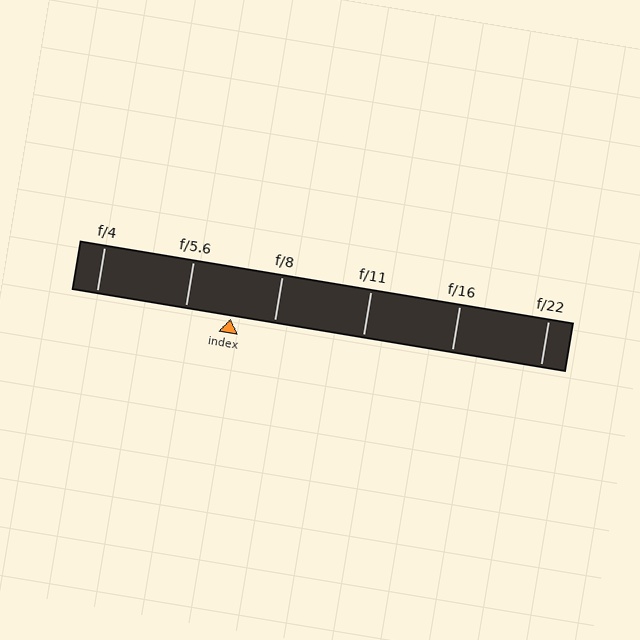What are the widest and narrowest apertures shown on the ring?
The widest aperture shown is f/4 and the narrowest is f/22.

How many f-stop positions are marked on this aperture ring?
There are 6 f-stop positions marked.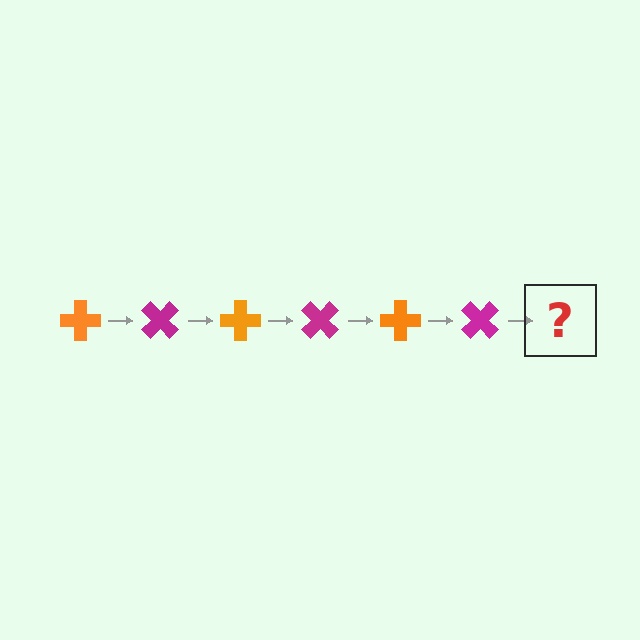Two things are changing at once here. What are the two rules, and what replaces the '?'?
The two rules are that it rotates 45 degrees each step and the color cycles through orange and magenta. The '?' should be an orange cross, rotated 270 degrees from the start.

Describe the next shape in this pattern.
It should be an orange cross, rotated 270 degrees from the start.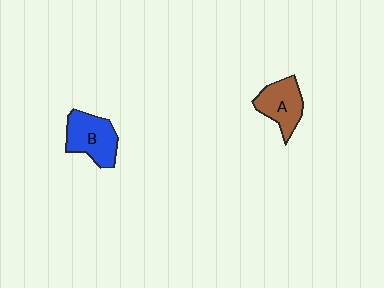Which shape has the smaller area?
Shape A (brown).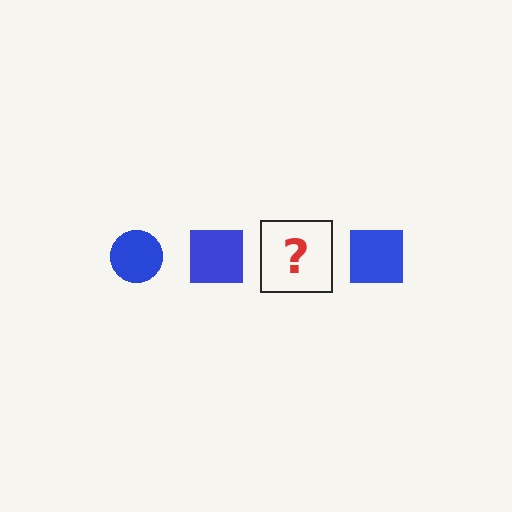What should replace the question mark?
The question mark should be replaced with a blue circle.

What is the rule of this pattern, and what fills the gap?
The rule is that the pattern cycles through circle, square shapes in blue. The gap should be filled with a blue circle.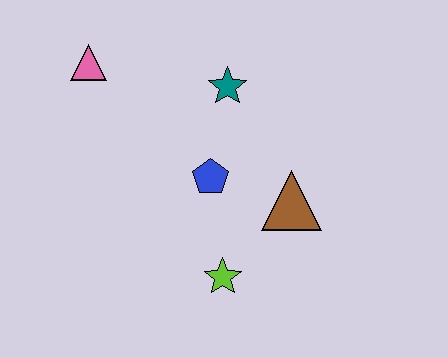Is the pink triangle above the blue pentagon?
Yes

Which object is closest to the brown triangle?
The blue pentagon is closest to the brown triangle.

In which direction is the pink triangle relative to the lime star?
The pink triangle is above the lime star.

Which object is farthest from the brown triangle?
The pink triangle is farthest from the brown triangle.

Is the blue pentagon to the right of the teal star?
No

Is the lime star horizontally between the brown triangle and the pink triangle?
Yes